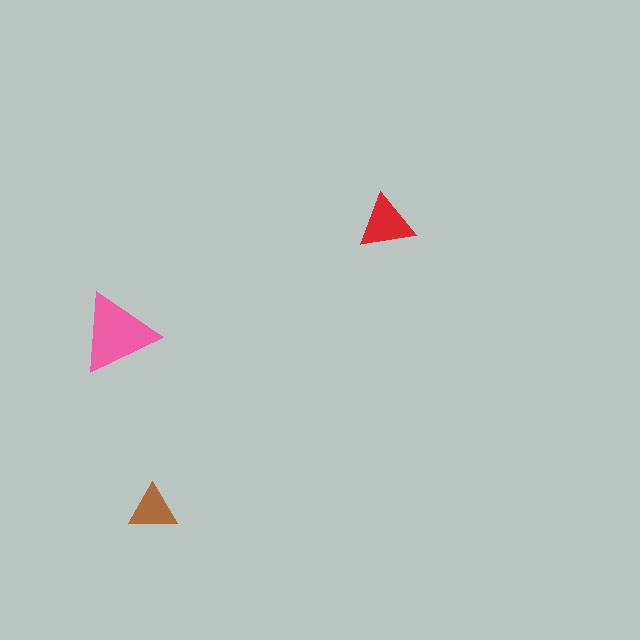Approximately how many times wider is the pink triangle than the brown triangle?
About 1.5 times wider.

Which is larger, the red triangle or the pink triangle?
The pink one.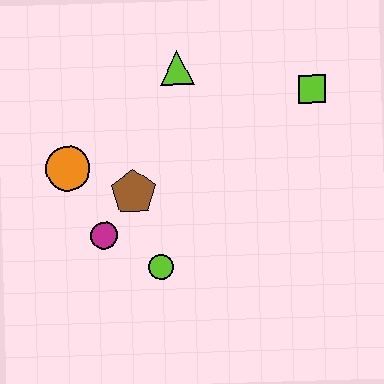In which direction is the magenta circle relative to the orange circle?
The magenta circle is below the orange circle.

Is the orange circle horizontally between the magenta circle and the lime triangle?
No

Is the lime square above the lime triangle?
No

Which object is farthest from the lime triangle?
The lime circle is farthest from the lime triangle.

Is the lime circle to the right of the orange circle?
Yes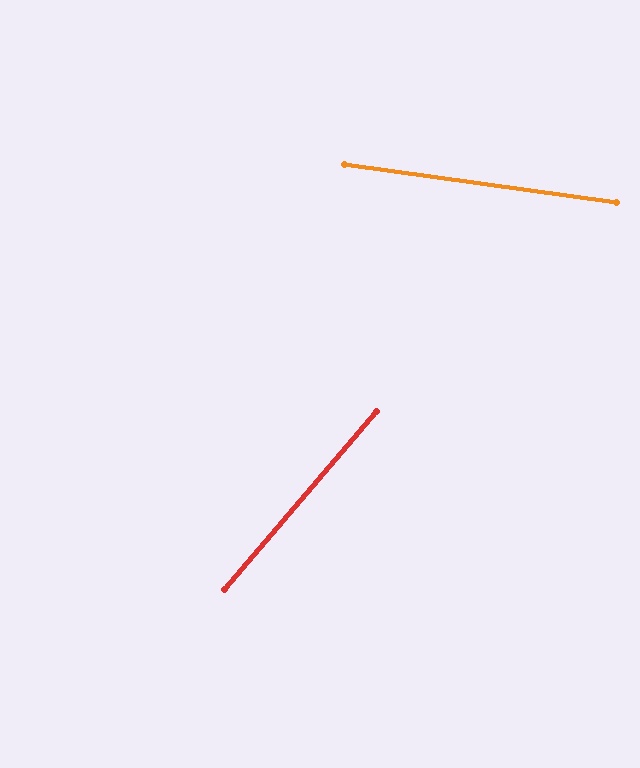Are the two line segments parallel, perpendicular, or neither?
Neither parallel nor perpendicular — they differ by about 58°.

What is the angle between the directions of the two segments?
Approximately 58 degrees.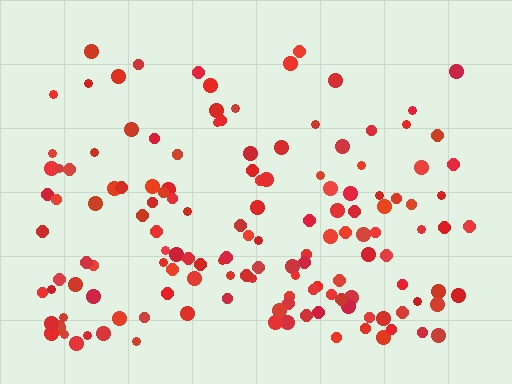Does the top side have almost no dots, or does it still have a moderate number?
Still a moderate number, just noticeably fewer than the bottom.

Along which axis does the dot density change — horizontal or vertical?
Vertical.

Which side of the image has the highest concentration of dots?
The bottom.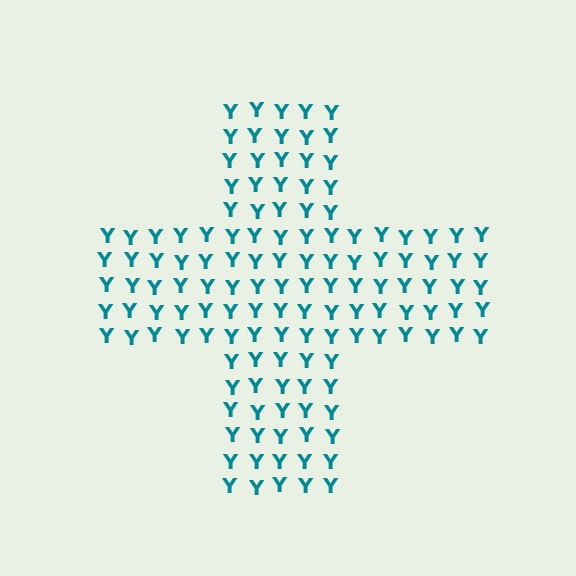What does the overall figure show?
The overall figure shows a cross.